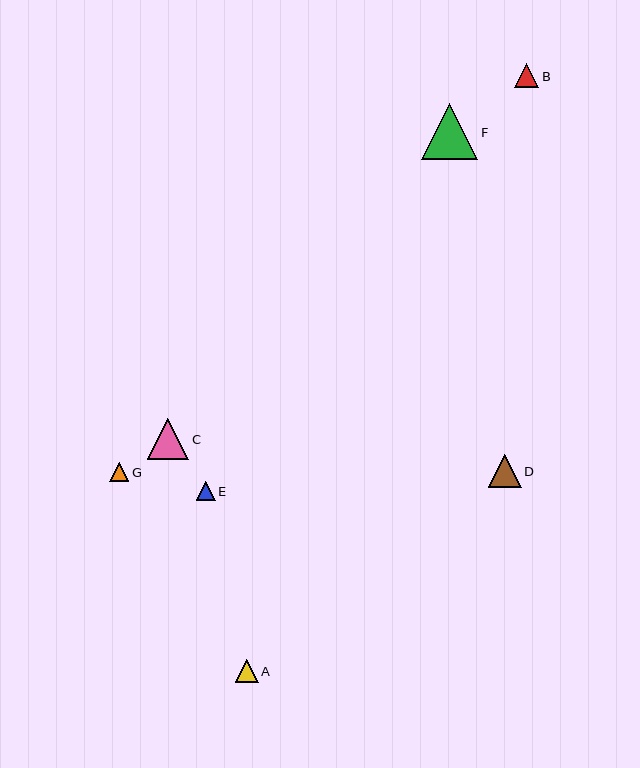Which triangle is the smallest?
Triangle G is the smallest with a size of approximately 19 pixels.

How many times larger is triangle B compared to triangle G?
Triangle B is approximately 1.3 times the size of triangle G.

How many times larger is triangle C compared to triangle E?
Triangle C is approximately 2.2 times the size of triangle E.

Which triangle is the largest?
Triangle F is the largest with a size of approximately 56 pixels.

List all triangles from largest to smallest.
From largest to smallest: F, C, D, B, A, E, G.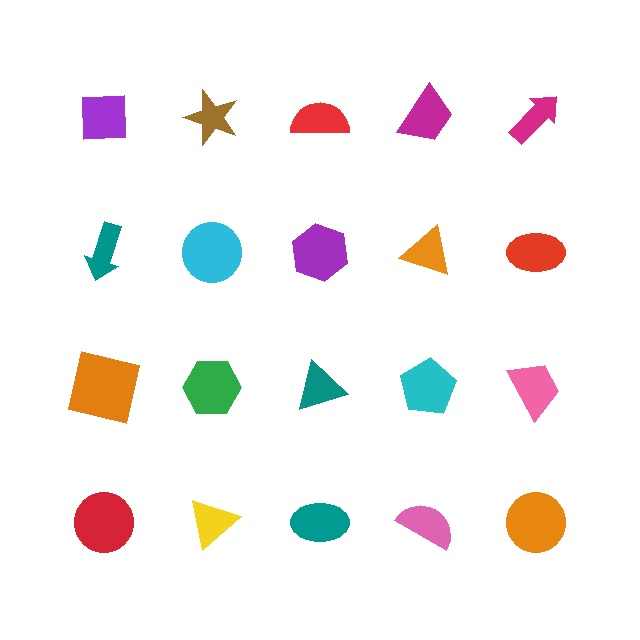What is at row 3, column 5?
A pink trapezoid.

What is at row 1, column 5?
A magenta arrow.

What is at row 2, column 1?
A teal arrow.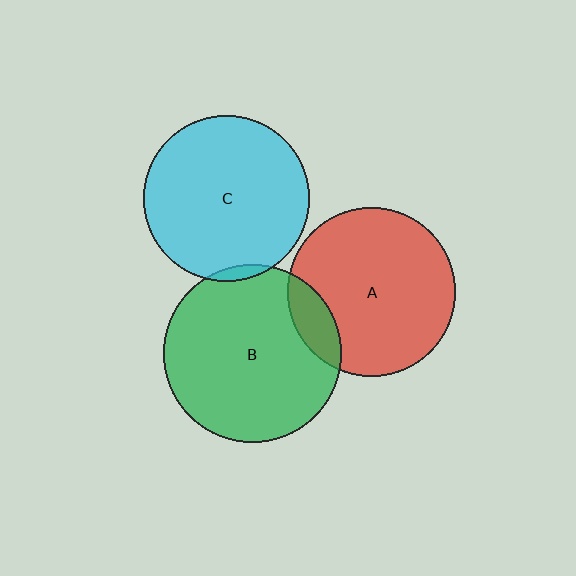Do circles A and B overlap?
Yes.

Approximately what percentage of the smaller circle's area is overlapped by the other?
Approximately 15%.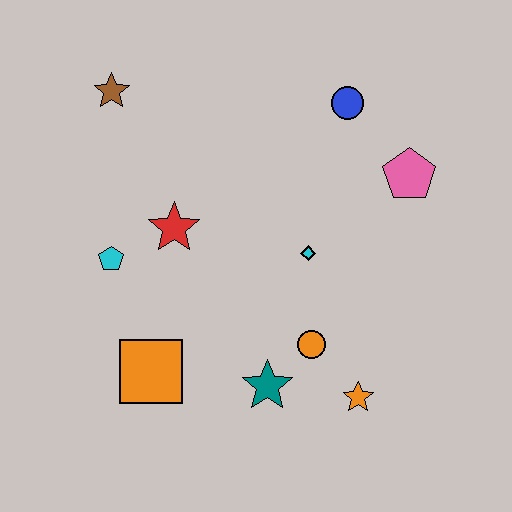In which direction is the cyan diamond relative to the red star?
The cyan diamond is to the right of the red star.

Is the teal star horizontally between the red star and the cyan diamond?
Yes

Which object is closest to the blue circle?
The pink pentagon is closest to the blue circle.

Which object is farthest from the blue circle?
The orange square is farthest from the blue circle.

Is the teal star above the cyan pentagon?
No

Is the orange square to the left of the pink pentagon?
Yes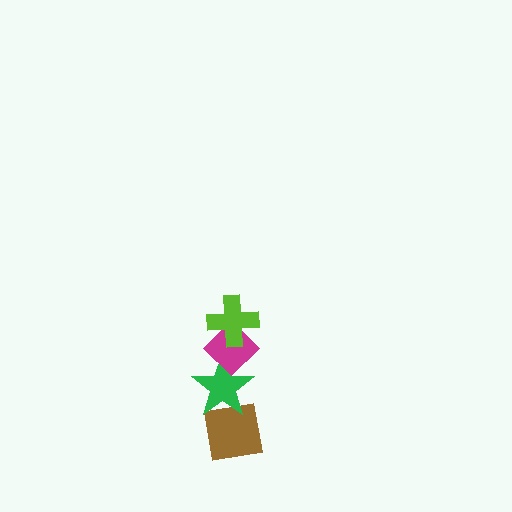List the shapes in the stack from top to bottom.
From top to bottom: the lime cross, the magenta diamond, the green star, the brown square.